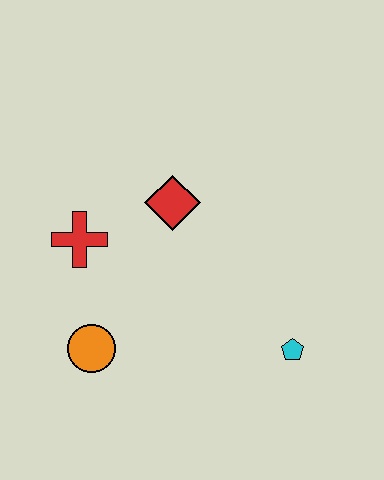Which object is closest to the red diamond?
The red cross is closest to the red diamond.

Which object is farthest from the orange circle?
The cyan pentagon is farthest from the orange circle.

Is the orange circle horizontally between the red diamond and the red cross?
Yes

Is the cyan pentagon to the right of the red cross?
Yes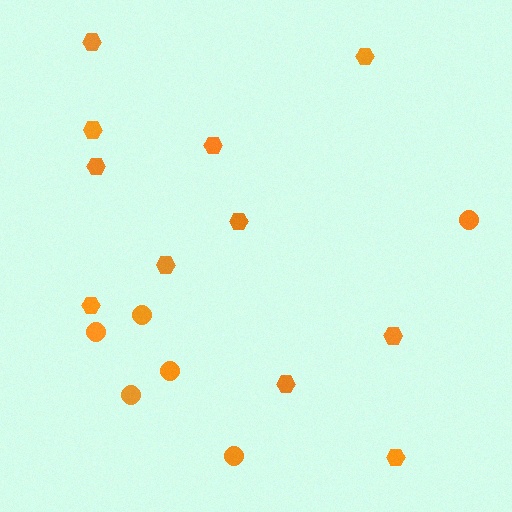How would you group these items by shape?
There are 2 groups: one group of circles (6) and one group of hexagons (11).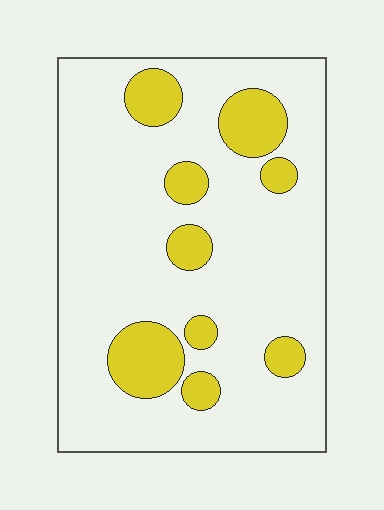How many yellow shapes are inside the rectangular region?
9.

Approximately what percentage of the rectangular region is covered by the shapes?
Approximately 20%.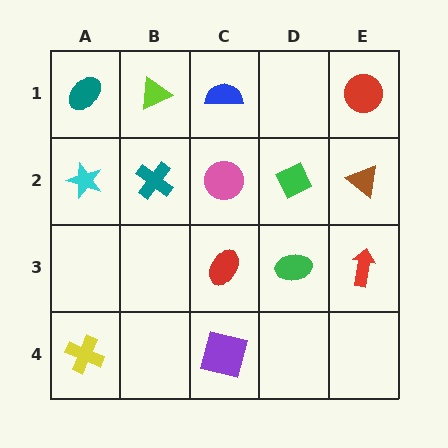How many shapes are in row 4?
2 shapes.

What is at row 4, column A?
A yellow cross.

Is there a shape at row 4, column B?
No, that cell is empty.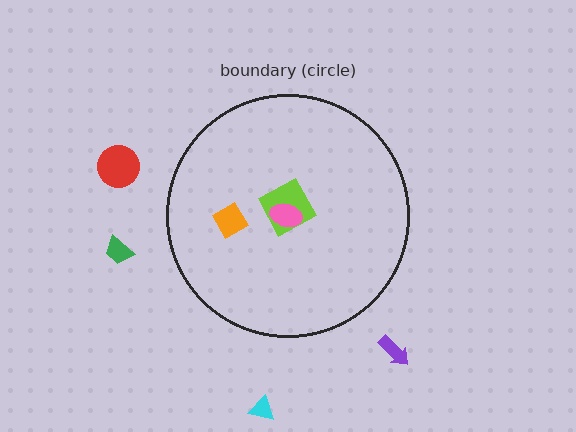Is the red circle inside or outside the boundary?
Outside.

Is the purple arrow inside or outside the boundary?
Outside.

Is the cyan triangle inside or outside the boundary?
Outside.